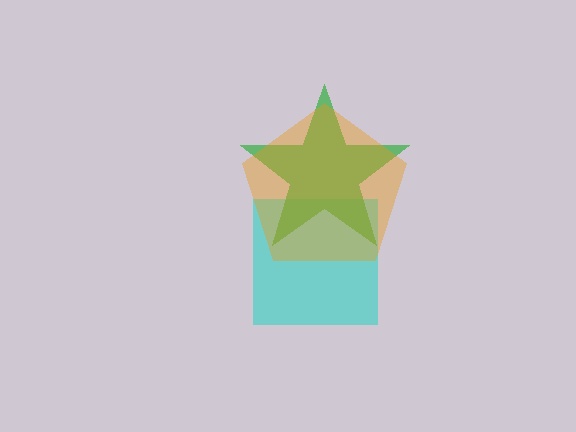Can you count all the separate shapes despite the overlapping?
Yes, there are 3 separate shapes.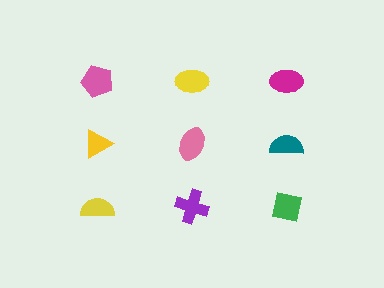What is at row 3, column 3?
A green square.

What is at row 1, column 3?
A magenta ellipse.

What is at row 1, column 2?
A yellow ellipse.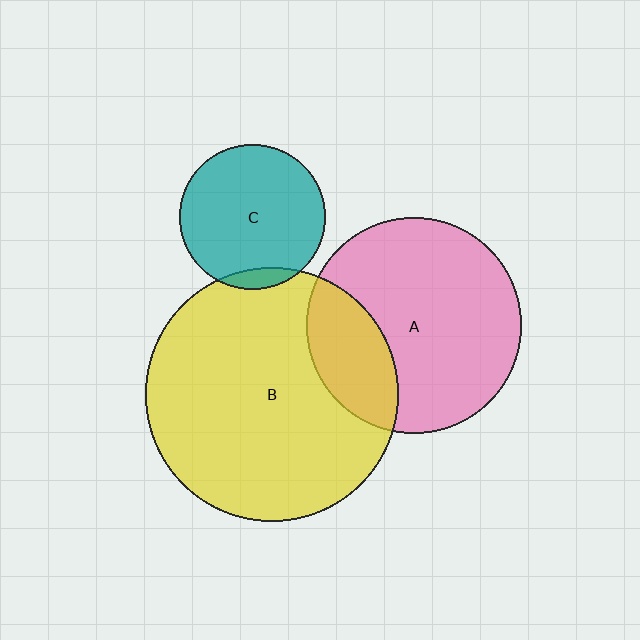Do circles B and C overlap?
Yes.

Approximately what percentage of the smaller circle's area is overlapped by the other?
Approximately 5%.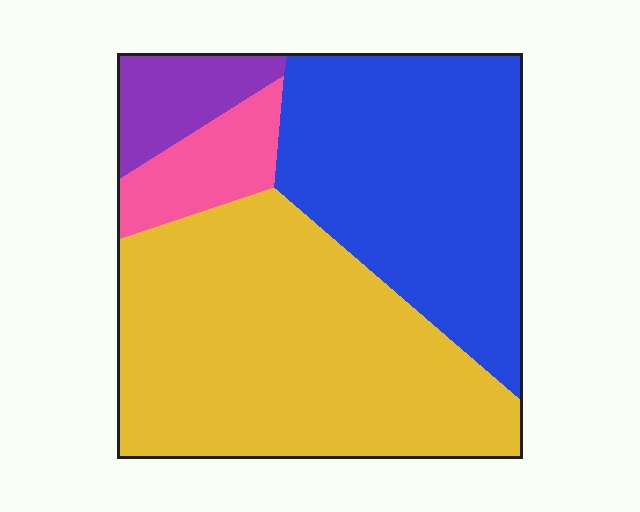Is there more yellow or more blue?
Yellow.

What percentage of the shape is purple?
Purple covers about 10% of the shape.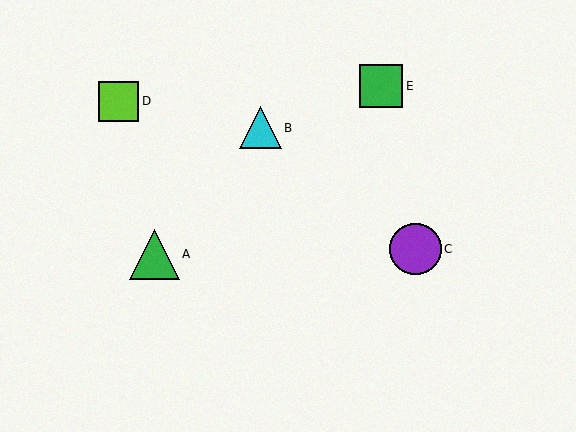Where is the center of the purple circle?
The center of the purple circle is at (416, 249).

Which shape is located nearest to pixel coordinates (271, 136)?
The cyan triangle (labeled B) at (260, 128) is nearest to that location.